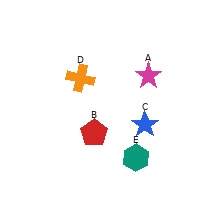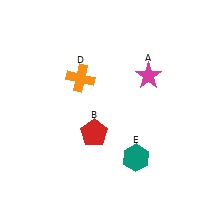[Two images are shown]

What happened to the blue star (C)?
The blue star (C) was removed in Image 2. It was in the bottom-right area of Image 1.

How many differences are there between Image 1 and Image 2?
There is 1 difference between the two images.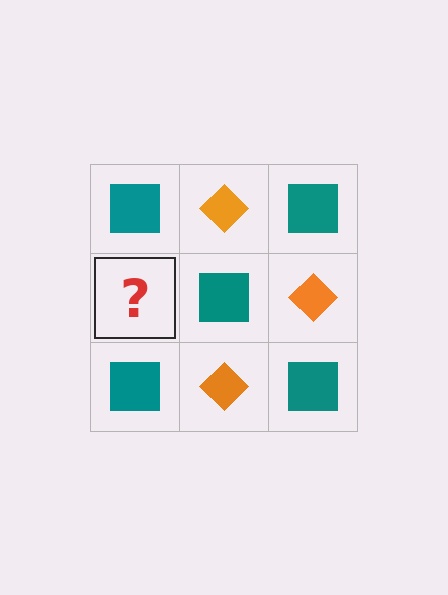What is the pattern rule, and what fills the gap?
The rule is that it alternates teal square and orange diamond in a checkerboard pattern. The gap should be filled with an orange diamond.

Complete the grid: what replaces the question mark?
The question mark should be replaced with an orange diamond.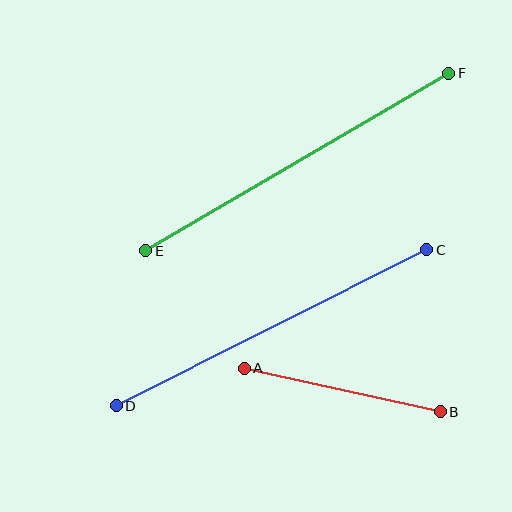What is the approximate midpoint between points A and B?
The midpoint is at approximately (342, 390) pixels.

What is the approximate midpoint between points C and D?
The midpoint is at approximately (272, 328) pixels.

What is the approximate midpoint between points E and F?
The midpoint is at approximately (297, 162) pixels.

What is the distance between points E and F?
The distance is approximately 352 pixels.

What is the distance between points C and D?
The distance is approximately 348 pixels.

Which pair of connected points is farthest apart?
Points E and F are farthest apart.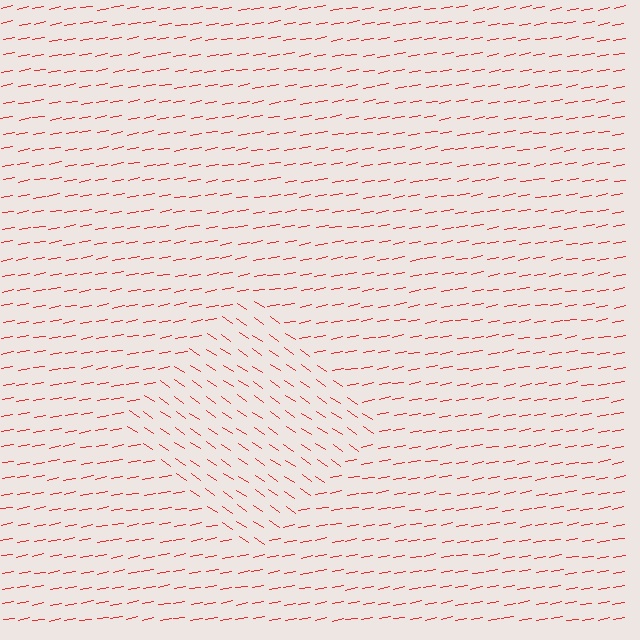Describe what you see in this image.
The image is filled with small red line segments. A diamond region in the image has lines oriented differently from the surrounding lines, creating a visible texture boundary.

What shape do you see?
I see a diamond.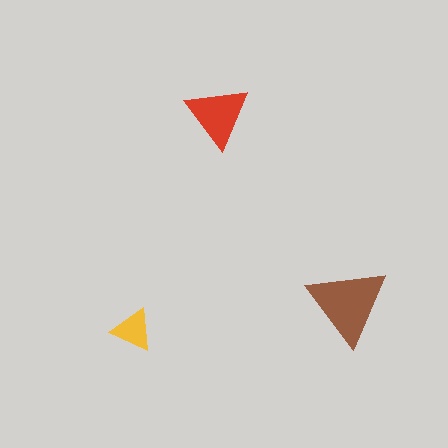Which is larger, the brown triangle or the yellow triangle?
The brown one.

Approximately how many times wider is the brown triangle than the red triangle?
About 1.5 times wider.